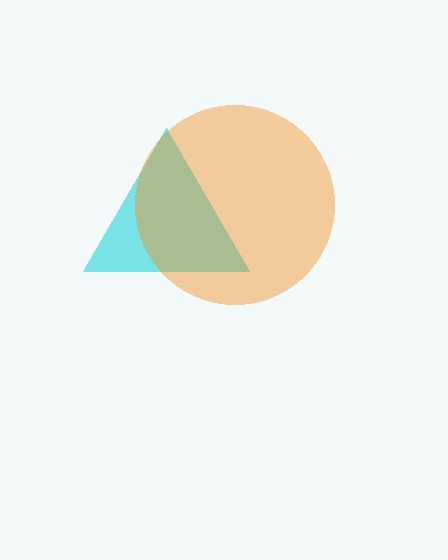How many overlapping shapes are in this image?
There are 2 overlapping shapes in the image.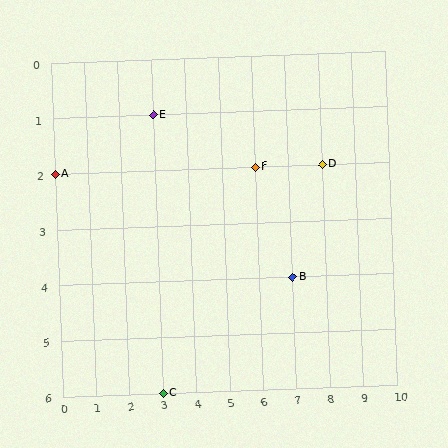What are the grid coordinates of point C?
Point C is at grid coordinates (3, 6).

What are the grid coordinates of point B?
Point B is at grid coordinates (7, 4).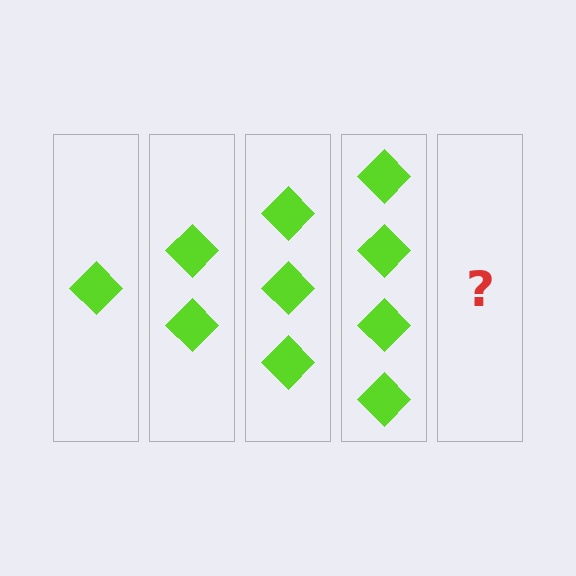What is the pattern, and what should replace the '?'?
The pattern is that each step adds one more diamond. The '?' should be 5 diamonds.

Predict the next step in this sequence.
The next step is 5 diamonds.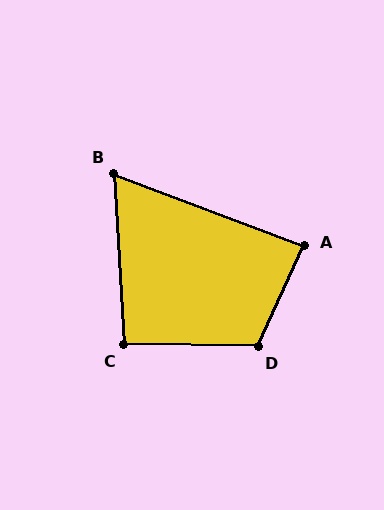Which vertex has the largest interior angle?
D, at approximately 114 degrees.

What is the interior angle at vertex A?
Approximately 86 degrees (approximately right).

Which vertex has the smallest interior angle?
B, at approximately 66 degrees.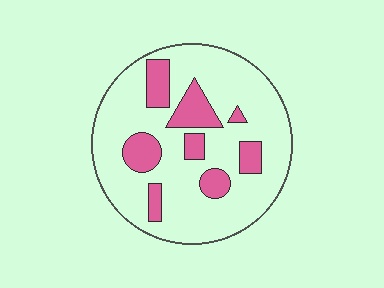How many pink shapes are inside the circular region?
8.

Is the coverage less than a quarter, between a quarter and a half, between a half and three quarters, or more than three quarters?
Less than a quarter.